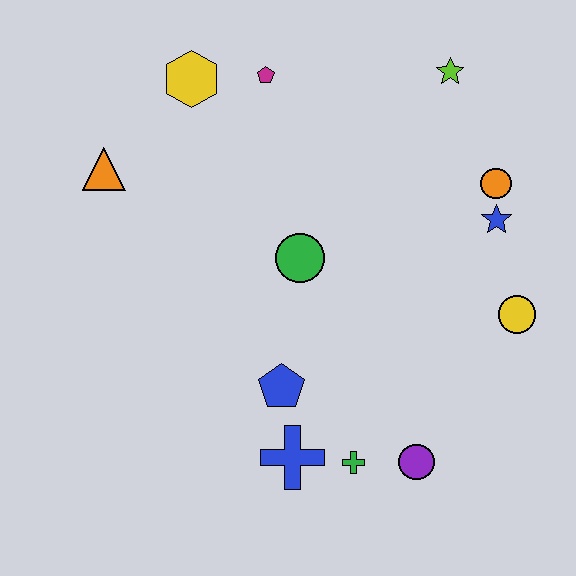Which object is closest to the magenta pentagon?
The yellow hexagon is closest to the magenta pentagon.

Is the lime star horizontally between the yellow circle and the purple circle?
Yes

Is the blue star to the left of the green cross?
No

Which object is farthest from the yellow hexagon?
The purple circle is farthest from the yellow hexagon.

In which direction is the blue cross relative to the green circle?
The blue cross is below the green circle.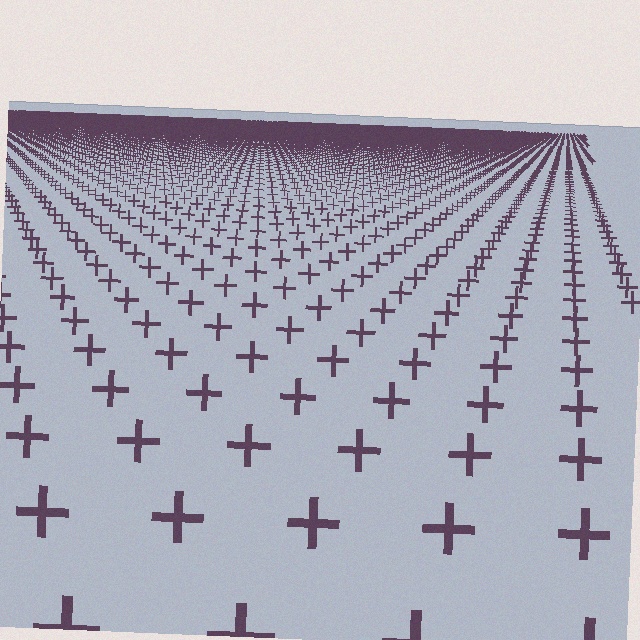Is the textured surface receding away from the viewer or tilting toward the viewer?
The surface is receding away from the viewer. Texture elements get smaller and denser toward the top.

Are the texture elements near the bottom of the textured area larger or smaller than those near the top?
Larger. Near the bottom, elements are closer to the viewer and appear at a bigger on-screen size.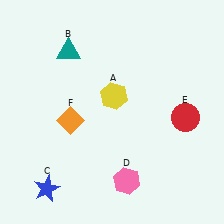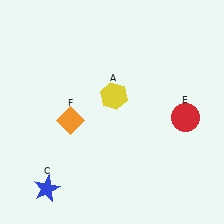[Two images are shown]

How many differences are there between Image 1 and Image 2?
There are 2 differences between the two images.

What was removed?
The pink hexagon (D), the teal triangle (B) were removed in Image 2.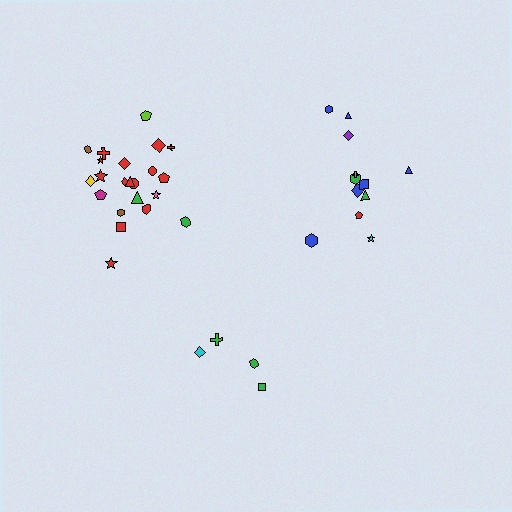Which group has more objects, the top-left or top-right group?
The top-left group.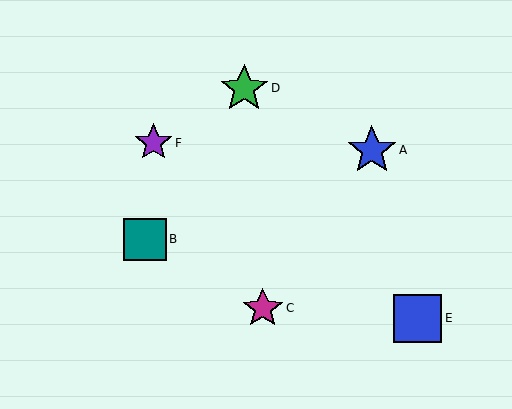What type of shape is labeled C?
Shape C is a magenta star.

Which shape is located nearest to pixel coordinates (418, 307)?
The blue square (labeled E) at (417, 318) is nearest to that location.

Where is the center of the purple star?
The center of the purple star is at (153, 143).